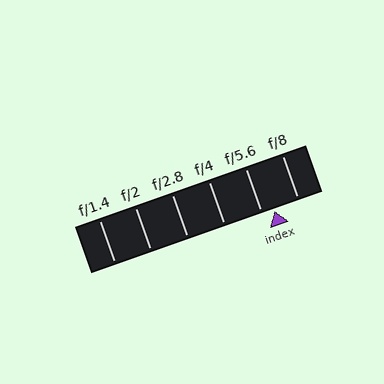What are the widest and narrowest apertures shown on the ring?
The widest aperture shown is f/1.4 and the narrowest is f/8.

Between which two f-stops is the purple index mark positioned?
The index mark is between f/5.6 and f/8.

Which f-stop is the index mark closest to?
The index mark is closest to f/5.6.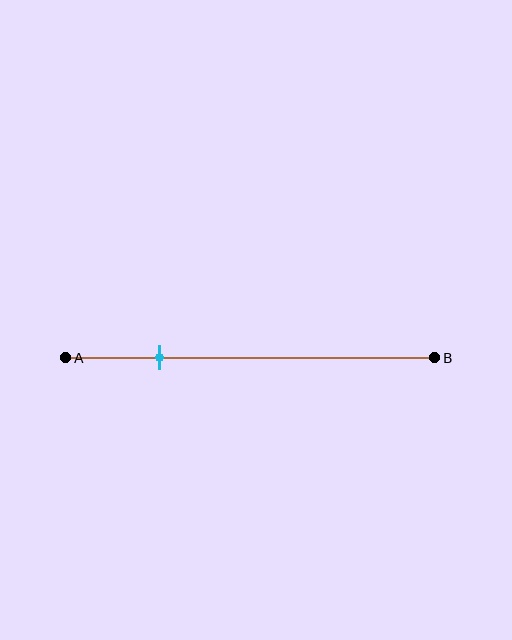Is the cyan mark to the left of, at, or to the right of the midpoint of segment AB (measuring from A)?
The cyan mark is to the left of the midpoint of segment AB.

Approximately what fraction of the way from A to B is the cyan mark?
The cyan mark is approximately 25% of the way from A to B.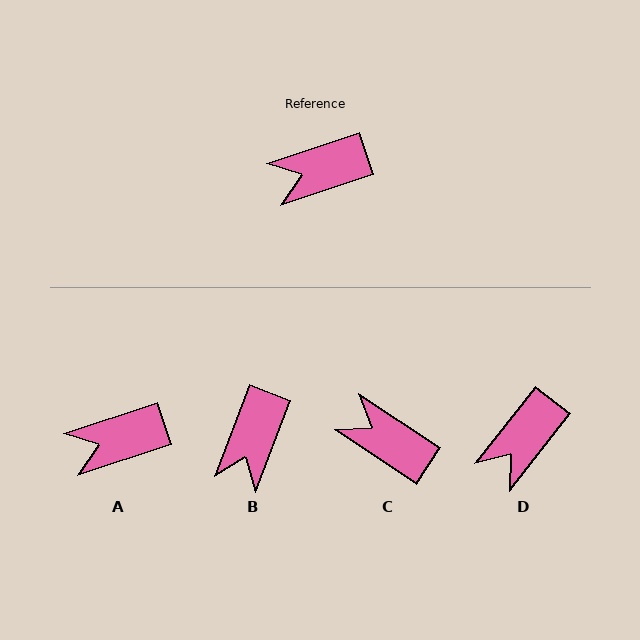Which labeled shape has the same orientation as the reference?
A.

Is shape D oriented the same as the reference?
No, it is off by about 34 degrees.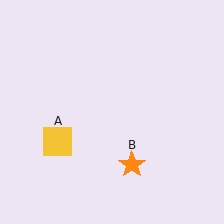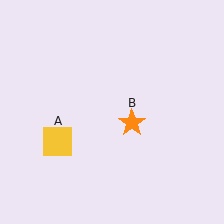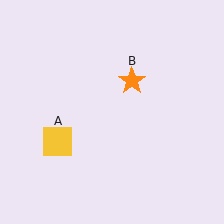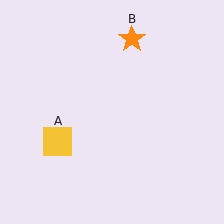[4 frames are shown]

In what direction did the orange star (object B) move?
The orange star (object B) moved up.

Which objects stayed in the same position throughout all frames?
Yellow square (object A) remained stationary.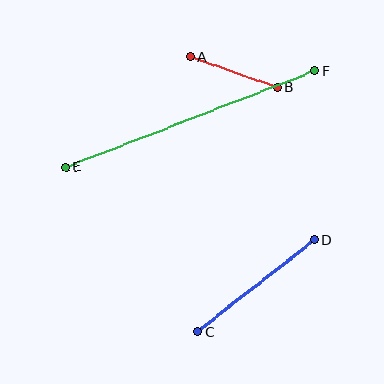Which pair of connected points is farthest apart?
Points E and F are farthest apart.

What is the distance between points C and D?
The distance is approximately 148 pixels.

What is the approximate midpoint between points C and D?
The midpoint is at approximately (256, 286) pixels.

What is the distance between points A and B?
The distance is approximately 92 pixels.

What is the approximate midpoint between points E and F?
The midpoint is at approximately (191, 119) pixels.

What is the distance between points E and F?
The distance is approximately 267 pixels.